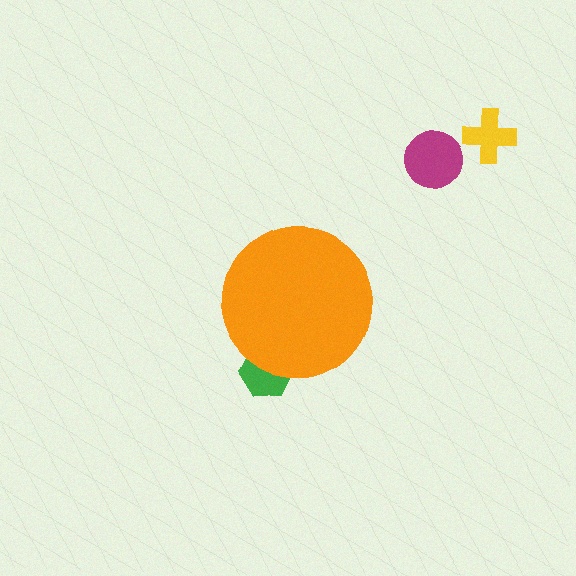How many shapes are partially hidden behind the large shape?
1 shape is partially hidden.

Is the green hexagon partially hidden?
Yes, the green hexagon is partially hidden behind the orange circle.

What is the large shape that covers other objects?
An orange circle.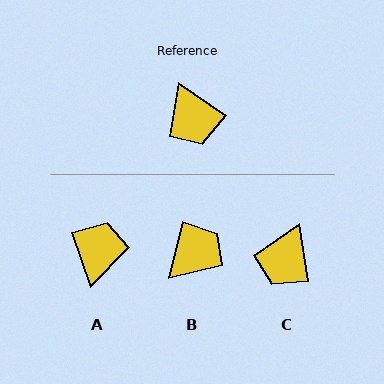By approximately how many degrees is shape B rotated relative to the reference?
Approximately 112 degrees counter-clockwise.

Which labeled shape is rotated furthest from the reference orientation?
A, about 145 degrees away.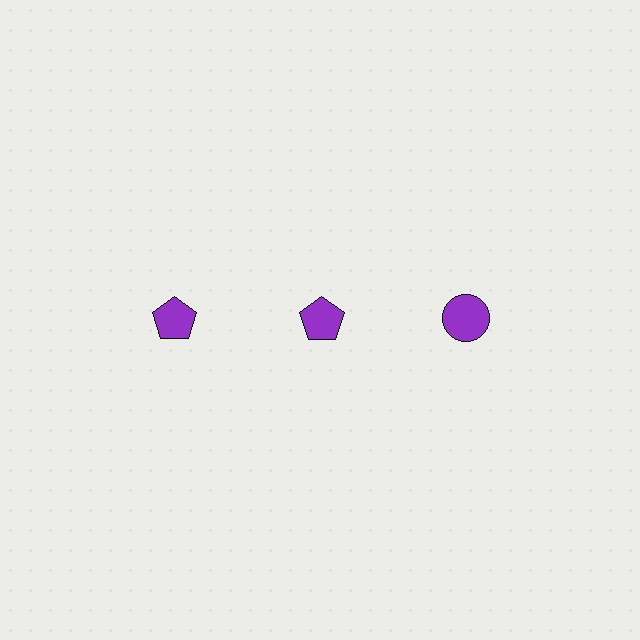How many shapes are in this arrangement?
There are 3 shapes arranged in a grid pattern.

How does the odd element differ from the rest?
It has a different shape: circle instead of pentagon.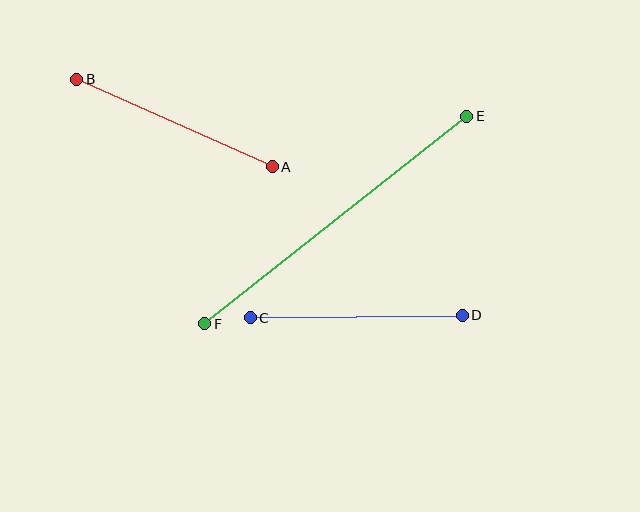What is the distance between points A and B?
The distance is approximately 214 pixels.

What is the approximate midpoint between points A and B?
The midpoint is at approximately (174, 123) pixels.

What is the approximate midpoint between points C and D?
The midpoint is at approximately (356, 316) pixels.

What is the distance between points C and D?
The distance is approximately 212 pixels.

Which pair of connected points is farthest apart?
Points E and F are farthest apart.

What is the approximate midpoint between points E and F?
The midpoint is at approximately (336, 220) pixels.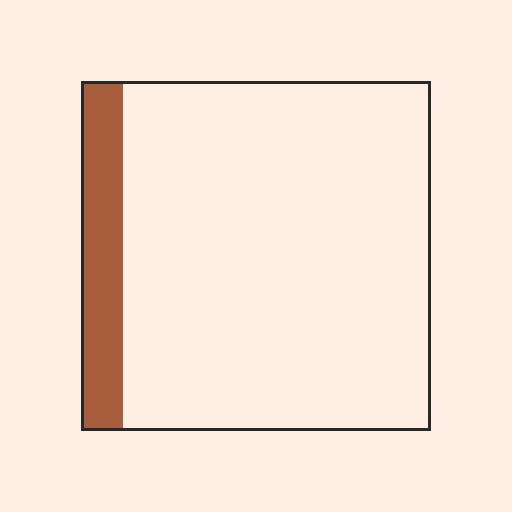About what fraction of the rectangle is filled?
About one eighth (1/8).